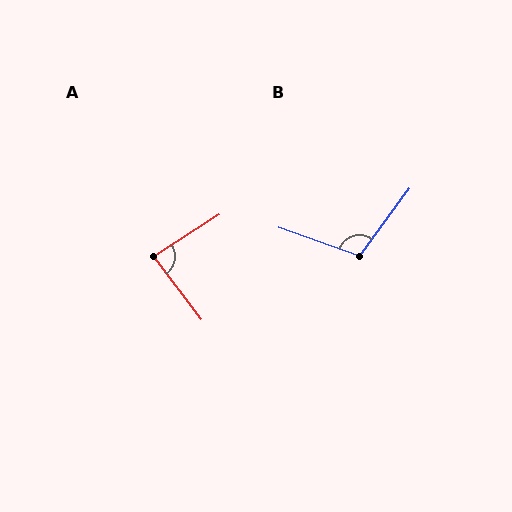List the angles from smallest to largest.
A (86°), B (106°).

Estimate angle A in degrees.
Approximately 86 degrees.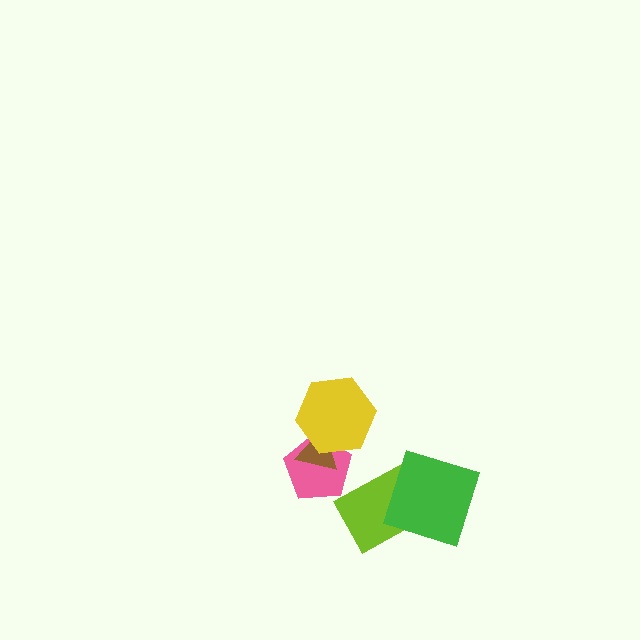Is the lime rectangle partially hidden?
Yes, it is partially covered by another shape.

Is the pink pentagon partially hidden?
Yes, it is partially covered by another shape.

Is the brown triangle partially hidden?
Yes, it is partially covered by another shape.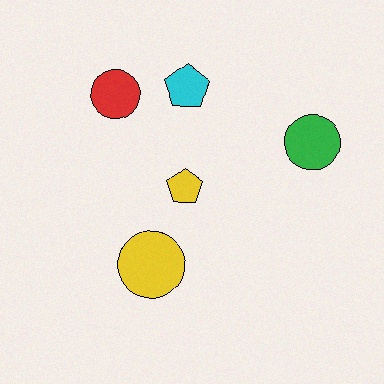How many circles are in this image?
There are 3 circles.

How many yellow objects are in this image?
There are 2 yellow objects.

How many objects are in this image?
There are 5 objects.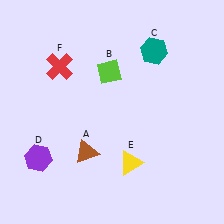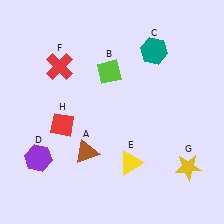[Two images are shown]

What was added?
A yellow star (G), a red diamond (H) were added in Image 2.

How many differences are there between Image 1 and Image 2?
There are 2 differences between the two images.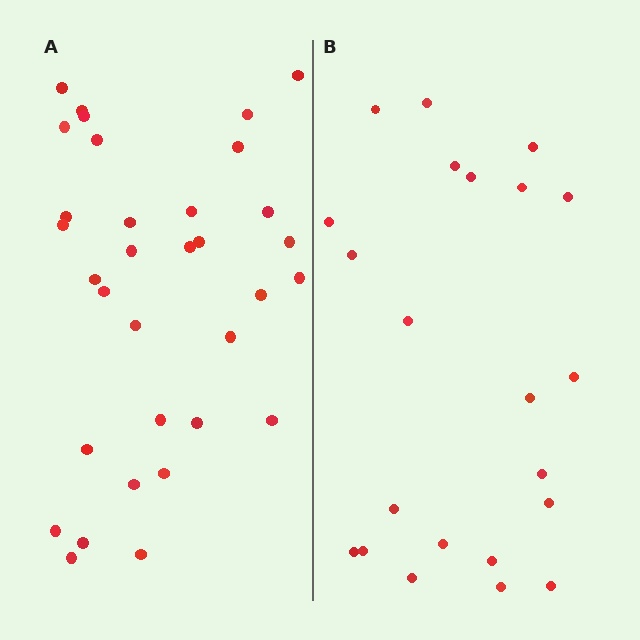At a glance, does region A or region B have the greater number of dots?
Region A (the left region) has more dots.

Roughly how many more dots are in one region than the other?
Region A has roughly 12 or so more dots than region B.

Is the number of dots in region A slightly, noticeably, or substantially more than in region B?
Region A has substantially more. The ratio is roughly 1.5 to 1.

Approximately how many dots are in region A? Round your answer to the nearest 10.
About 30 dots. (The exact count is 33, which rounds to 30.)